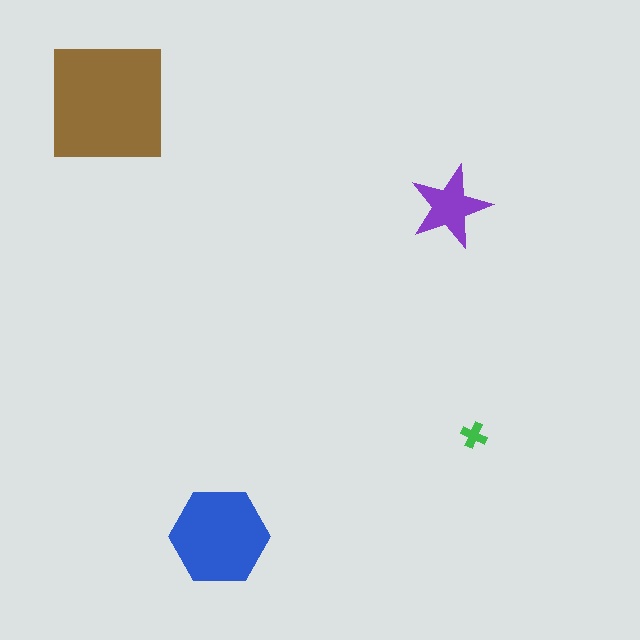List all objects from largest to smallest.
The brown square, the blue hexagon, the purple star, the green cross.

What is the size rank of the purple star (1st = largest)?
3rd.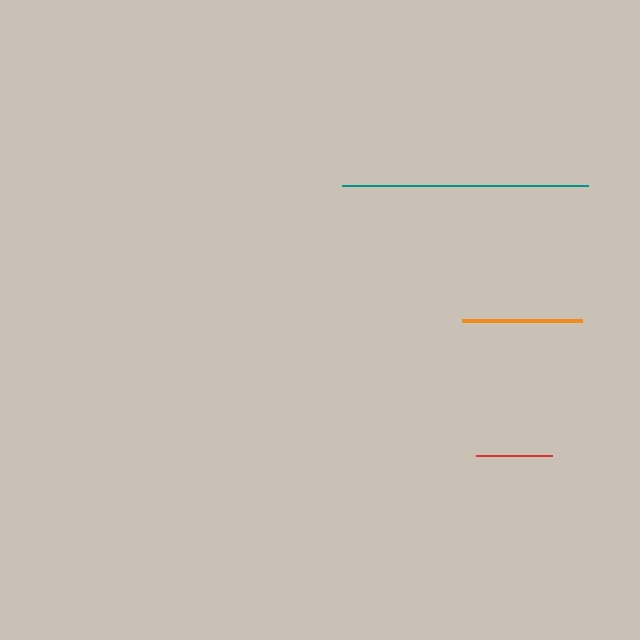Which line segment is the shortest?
The red line is the shortest at approximately 76 pixels.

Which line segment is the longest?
The teal line is the longest at approximately 246 pixels.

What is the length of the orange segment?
The orange segment is approximately 119 pixels long.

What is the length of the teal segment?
The teal segment is approximately 246 pixels long.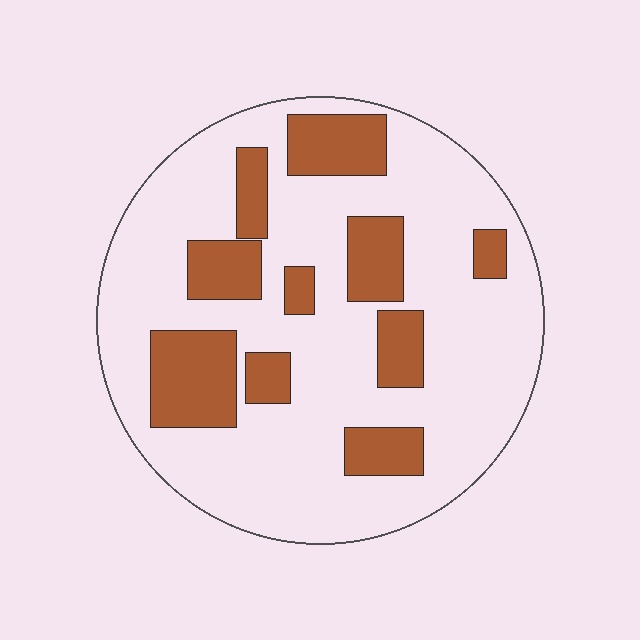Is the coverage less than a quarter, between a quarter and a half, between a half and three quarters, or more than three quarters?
Between a quarter and a half.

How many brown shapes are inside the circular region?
10.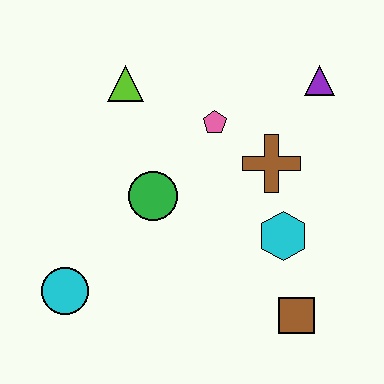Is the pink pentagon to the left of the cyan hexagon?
Yes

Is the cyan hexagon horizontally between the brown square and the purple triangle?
No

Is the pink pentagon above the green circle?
Yes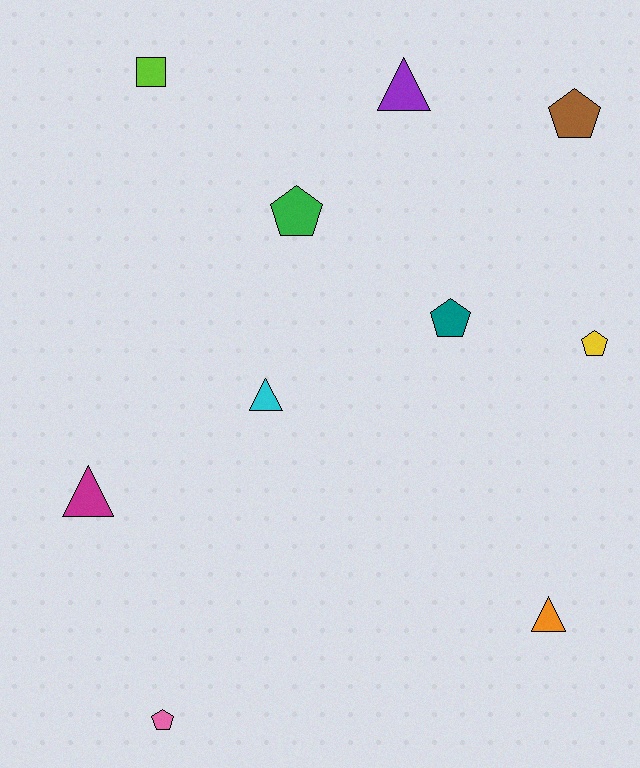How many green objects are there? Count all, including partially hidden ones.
There is 1 green object.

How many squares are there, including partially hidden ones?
There is 1 square.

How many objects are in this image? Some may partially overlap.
There are 10 objects.